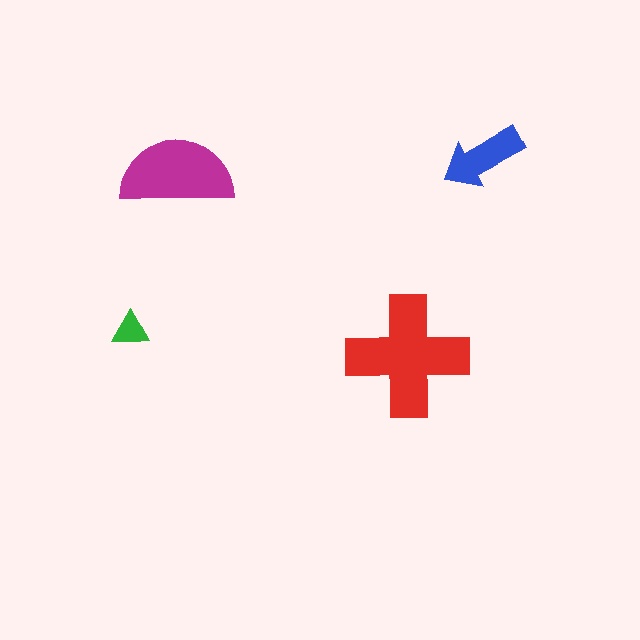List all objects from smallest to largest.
The green triangle, the blue arrow, the magenta semicircle, the red cross.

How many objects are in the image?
There are 4 objects in the image.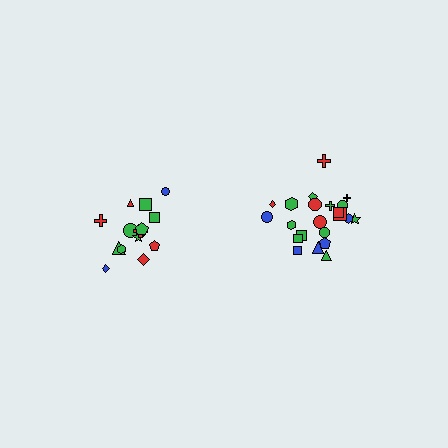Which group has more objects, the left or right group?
The right group.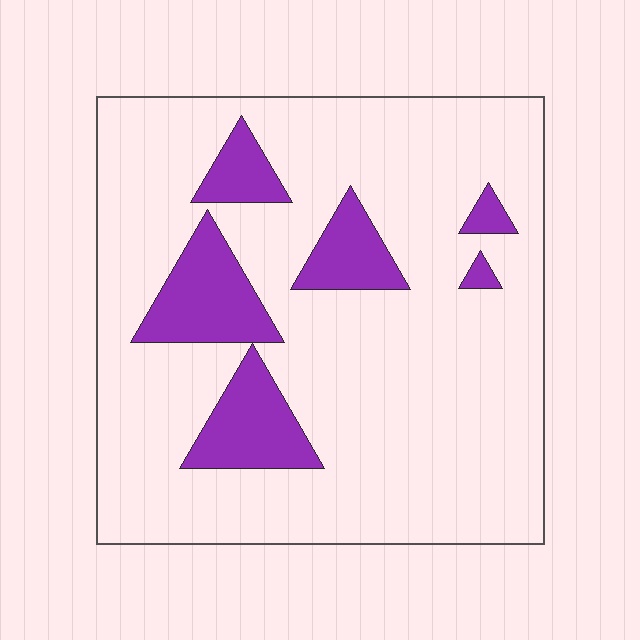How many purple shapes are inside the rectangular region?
6.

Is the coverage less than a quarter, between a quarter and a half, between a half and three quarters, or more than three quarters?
Less than a quarter.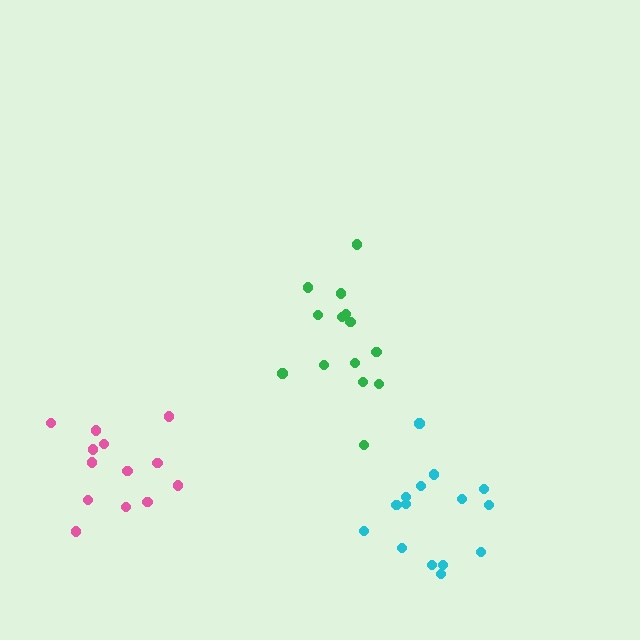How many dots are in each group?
Group 1: 14 dots, Group 2: 15 dots, Group 3: 15 dots (44 total).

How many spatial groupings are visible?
There are 3 spatial groupings.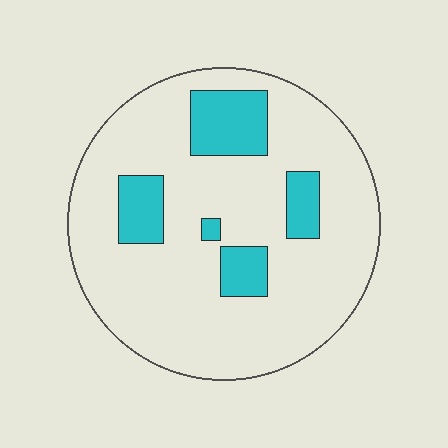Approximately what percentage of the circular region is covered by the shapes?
Approximately 15%.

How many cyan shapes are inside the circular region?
5.